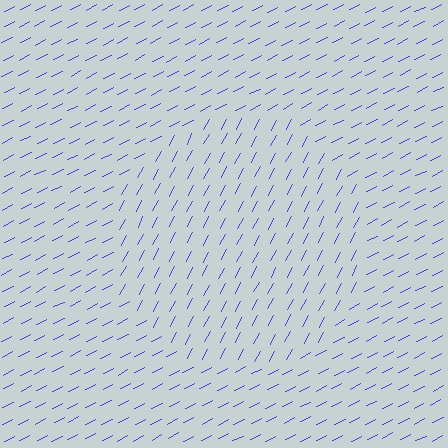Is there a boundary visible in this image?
Yes, there is a texture boundary formed by a change in line orientation.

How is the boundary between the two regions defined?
The boundary is defined purely by a change in line orientation (approximately 35 degrees difference). All lines are the same color and thickness.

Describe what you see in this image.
The image is filled with small blue line segments. A circle region in the image has lines oriented differently from the surrounding lines, creating a visible texture boundary.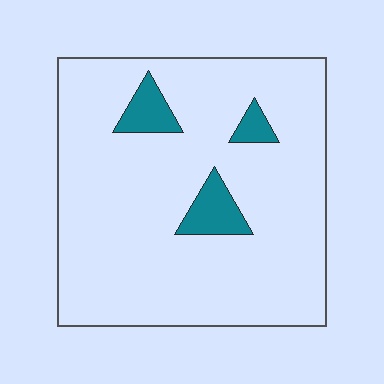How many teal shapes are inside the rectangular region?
3.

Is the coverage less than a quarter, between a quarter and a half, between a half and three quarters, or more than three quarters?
Less than a quarter.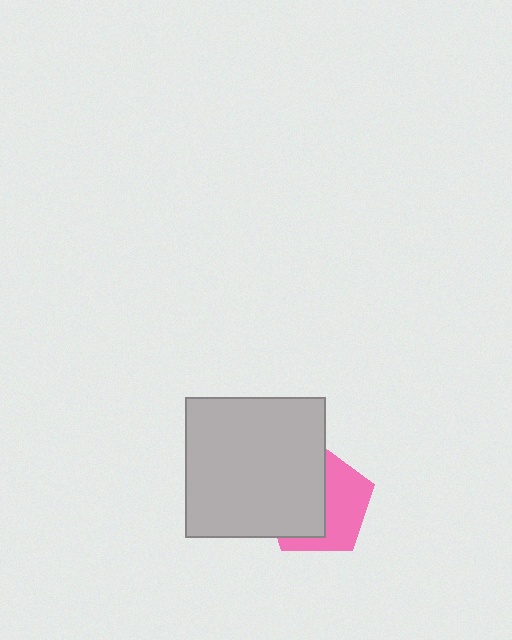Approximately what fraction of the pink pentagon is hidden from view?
Roughly 53% of the pink pentagon is hidden behind the light gray square.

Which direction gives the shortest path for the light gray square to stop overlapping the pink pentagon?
Moving left gives the shortest separation.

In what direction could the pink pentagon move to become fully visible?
The pink pentagon could move right. That would shift it out from behind the light gray square entirely.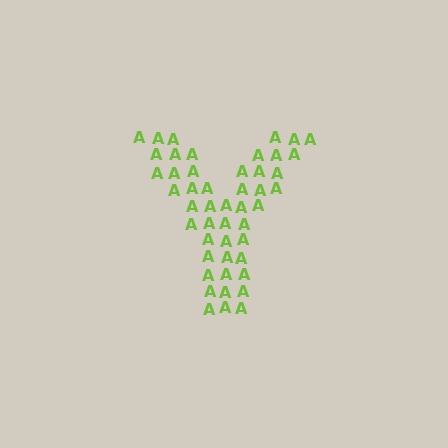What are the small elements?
The small elements are letter A's.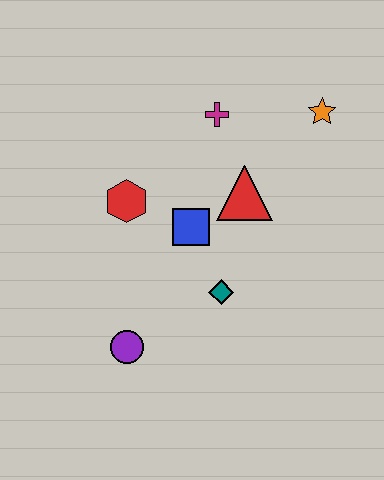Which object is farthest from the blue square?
The orange star is farthest from the blue square.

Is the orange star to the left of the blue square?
No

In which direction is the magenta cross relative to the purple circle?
The magenta cross is above the purple circle.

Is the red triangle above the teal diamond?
Yes